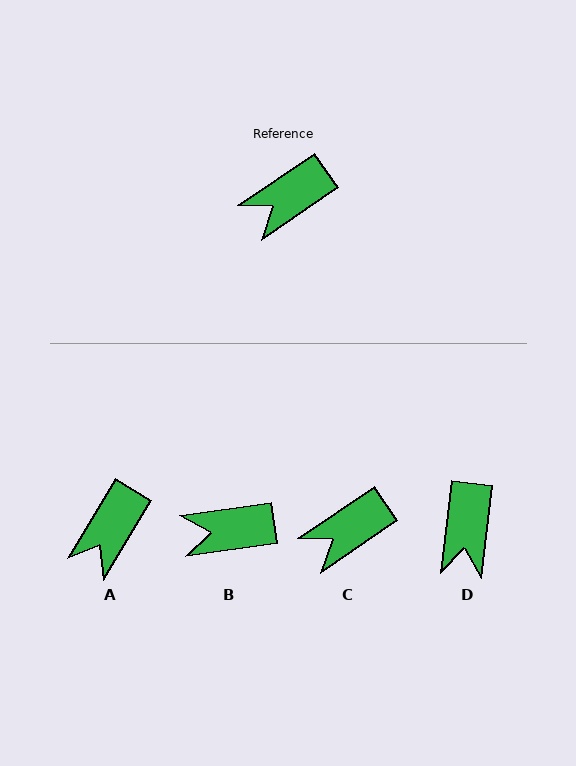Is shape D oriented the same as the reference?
No, it is off by about 49 degrees.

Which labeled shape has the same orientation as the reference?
C.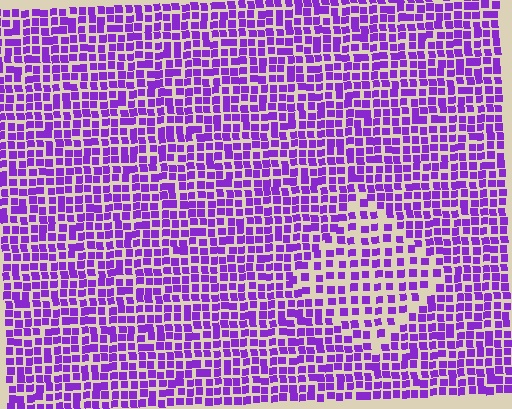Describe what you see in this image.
The image contains small purple elements arranged at two different densities. A diamond-shaped region is visible where the elements are less densely packed than the surrounding area.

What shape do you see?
I see a diamond.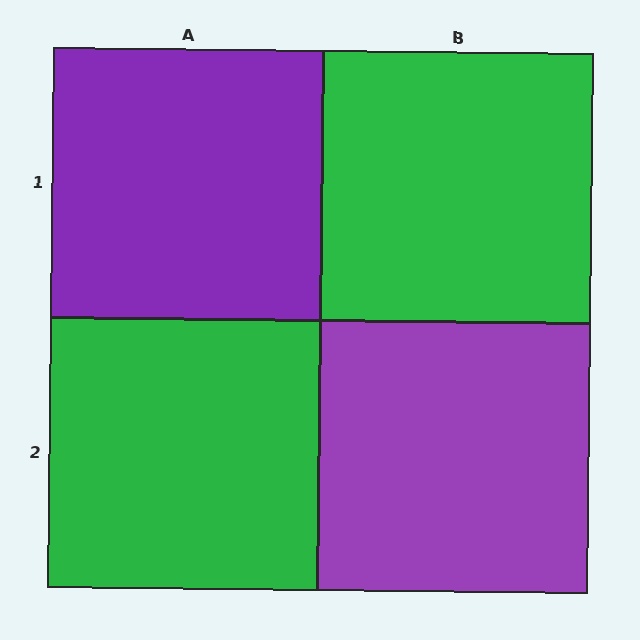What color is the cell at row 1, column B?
Green.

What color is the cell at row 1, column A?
Purple.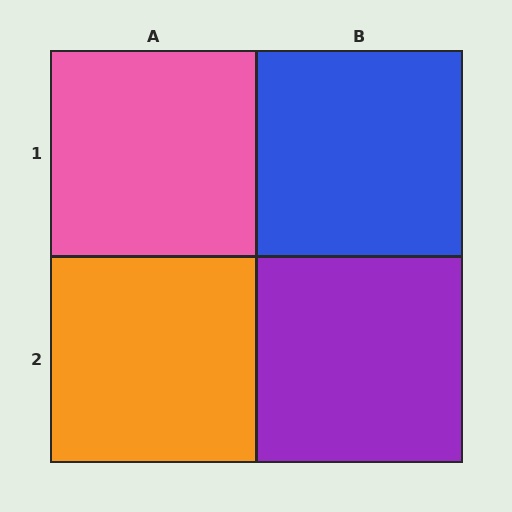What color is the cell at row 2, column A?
Orange.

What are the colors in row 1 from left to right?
Pink, blue.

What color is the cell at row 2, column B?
Purple.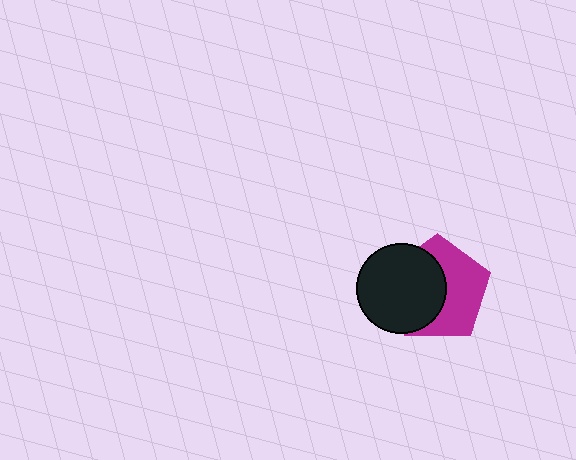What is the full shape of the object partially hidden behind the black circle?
The partially hidden object is a magenta pentagon.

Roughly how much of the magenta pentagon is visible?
About half of it is visible (roughly 51%).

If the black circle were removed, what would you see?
You would see the complete magenta pentagon.